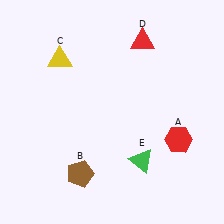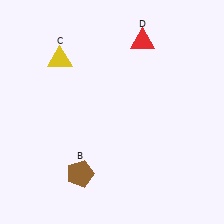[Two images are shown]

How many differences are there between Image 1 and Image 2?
There are 2 differences between the two images.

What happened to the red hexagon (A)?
The red hexagon (A) was removed in Image 2. It was in the bottom-right area of Image 1.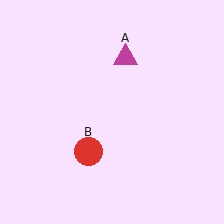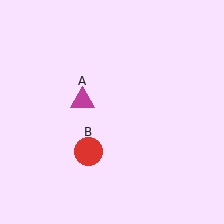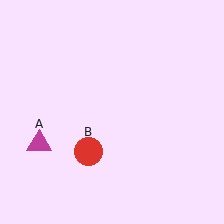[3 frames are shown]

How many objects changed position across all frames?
1 object changed position: magenta triangle (object A).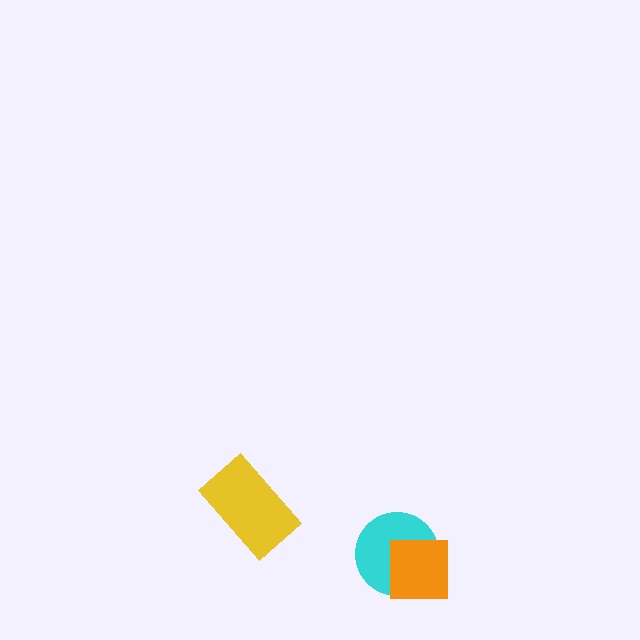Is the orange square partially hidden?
No, no other shape covers it.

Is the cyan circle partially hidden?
Yes, it is partially covered by another shape.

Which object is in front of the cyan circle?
The orange square is in front of the cyan circle.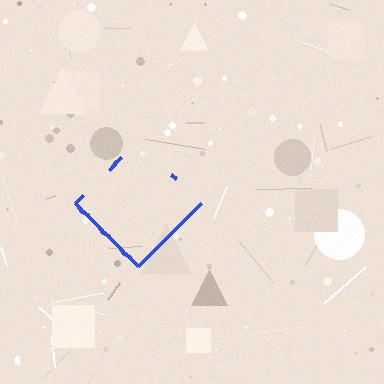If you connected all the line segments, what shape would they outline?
They would outline a diamond.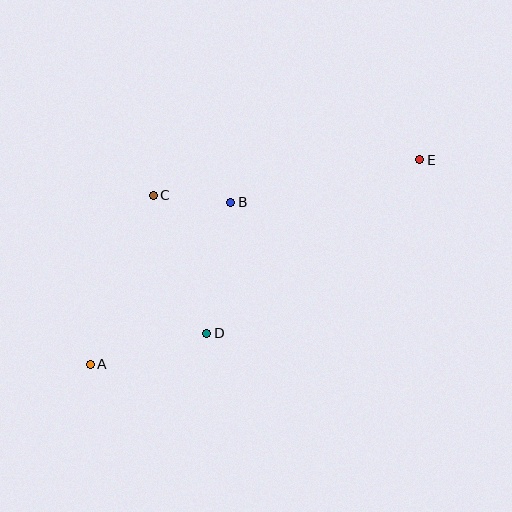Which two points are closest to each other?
Points B and C are closest to each other.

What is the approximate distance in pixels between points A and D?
The distance between A and D is approximately 121 pixels.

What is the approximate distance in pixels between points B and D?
The distance between B and D is approximately 133 pixels.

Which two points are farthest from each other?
Points A and E are farthest from each other.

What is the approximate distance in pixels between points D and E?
The distance between D and E is approximately 275 pixels.